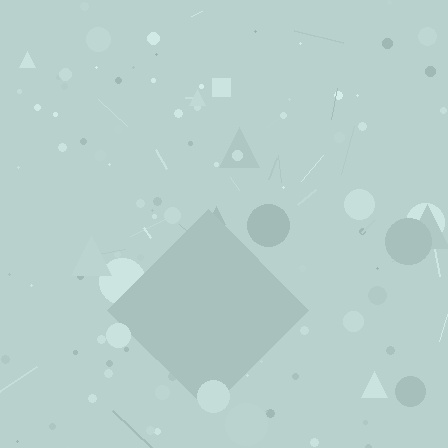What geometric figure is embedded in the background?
A diamond is embedded in the background.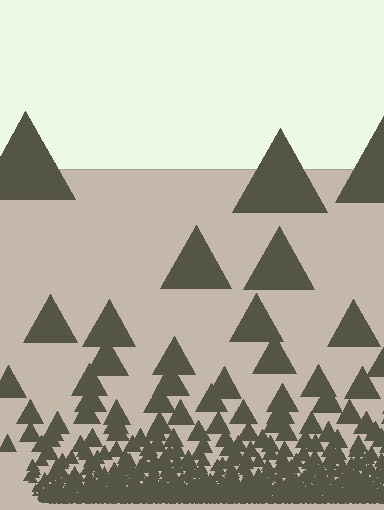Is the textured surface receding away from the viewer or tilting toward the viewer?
The surface appears to tilt toward the viewer. Texture elements get larger and sparser toward the top.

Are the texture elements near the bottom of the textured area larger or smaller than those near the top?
Smaller. The gradient is inverted — elements near the bottom are smaller and denser.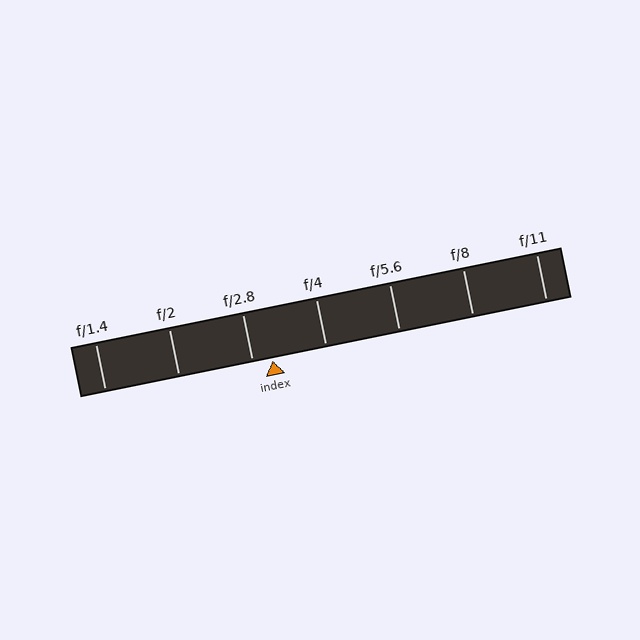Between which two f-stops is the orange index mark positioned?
The index mark is between f/2.8 and f/4.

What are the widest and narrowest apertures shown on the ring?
The widest aperture shown is f/1.4 and the narrowest is f/11.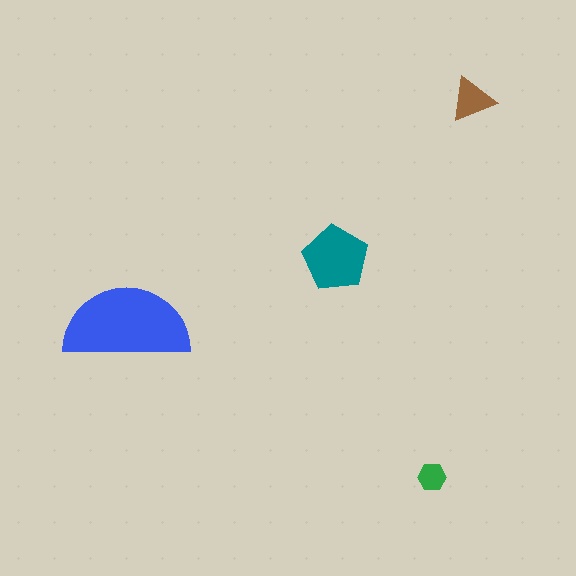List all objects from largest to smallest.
The blue semicircle, the teal pentagon, the brown triangle, the green hexagon.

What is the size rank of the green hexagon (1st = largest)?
4th.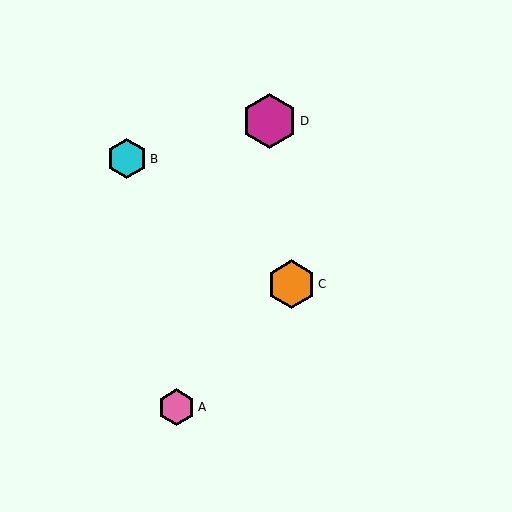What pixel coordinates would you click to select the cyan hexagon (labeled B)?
Click at (127, 159) to select the cyan hexagon B.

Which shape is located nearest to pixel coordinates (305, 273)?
The orange hexagon (labeled C) at (291, 284) is nearest to that location.